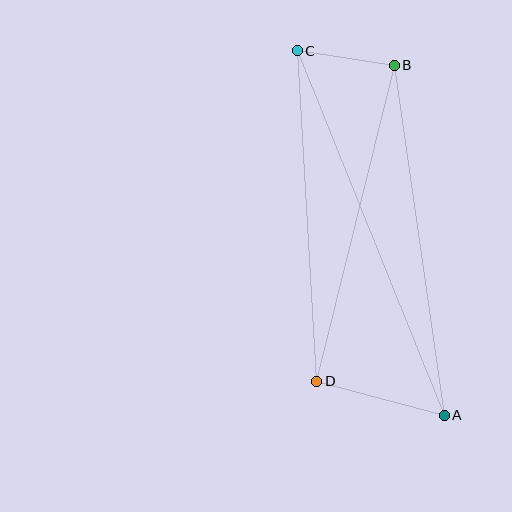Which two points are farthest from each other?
Points A and C are farthest from each other.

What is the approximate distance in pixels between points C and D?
The distance between C and D is approximately 331 pixels.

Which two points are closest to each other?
Points B and C are closest to each other.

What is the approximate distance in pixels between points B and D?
The distance between B and D is approximately 326 pixels.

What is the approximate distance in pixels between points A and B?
The distance between A and B is approximately 354 pixels.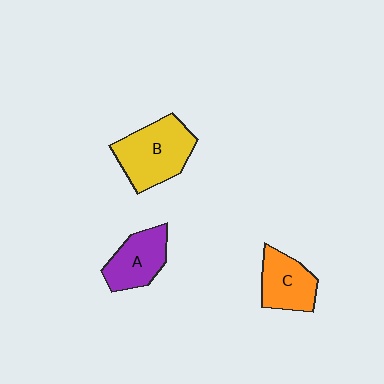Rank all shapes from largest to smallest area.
From largest to smallest: B (yellow), A (purple), C (orange).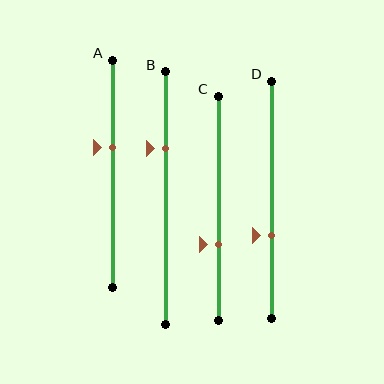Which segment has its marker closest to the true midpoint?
Segment A has its marker closest to the true midpoint.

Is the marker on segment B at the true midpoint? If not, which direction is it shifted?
No, the marker on segment B is shifted upward by about 19% of the segment length.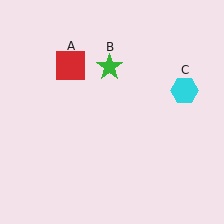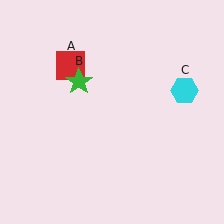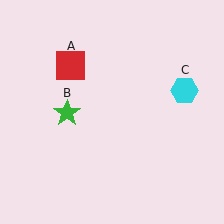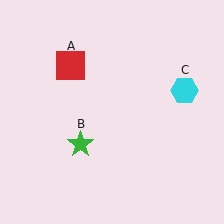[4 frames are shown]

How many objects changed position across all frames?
1 object changed position: green star (object B).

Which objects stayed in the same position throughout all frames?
Red square (object A) and cyan hexagon (object C) remained stationary.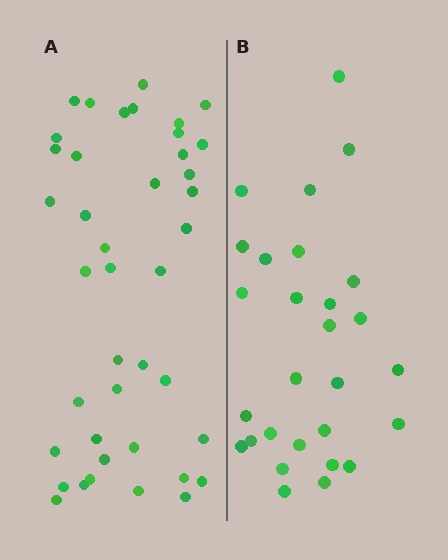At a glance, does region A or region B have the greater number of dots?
Region A (the left region) has more dots.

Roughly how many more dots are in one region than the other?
Region A has approximately 15 more dots than region B.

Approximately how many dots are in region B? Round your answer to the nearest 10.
About 30 dots. (The exact count is 28, which rounds to 30.)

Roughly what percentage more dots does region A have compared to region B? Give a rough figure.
About 45% more.